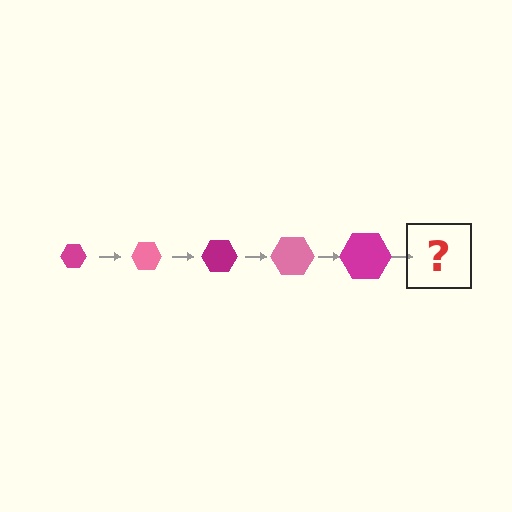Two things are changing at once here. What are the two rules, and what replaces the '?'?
The two rules are that the hexagon grows larger each step and the color cycles through magenta and pink. The '?' should be a pink hexagon, larger than the previous one.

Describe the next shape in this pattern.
It should be a pink hexagon, larger than the previous one.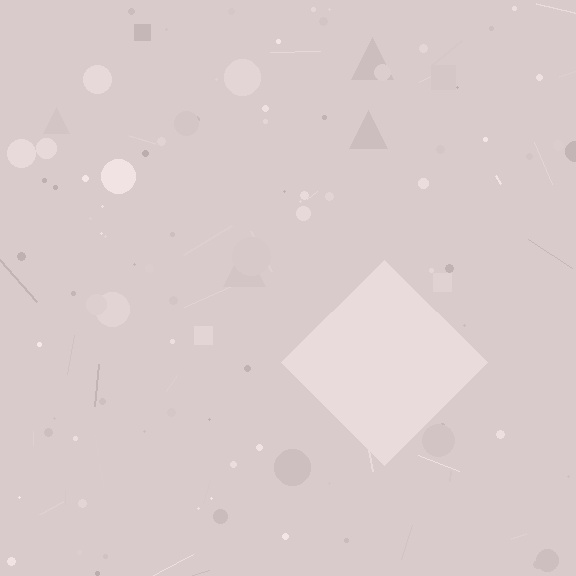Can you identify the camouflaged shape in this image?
The camouflaged shape is a diamond.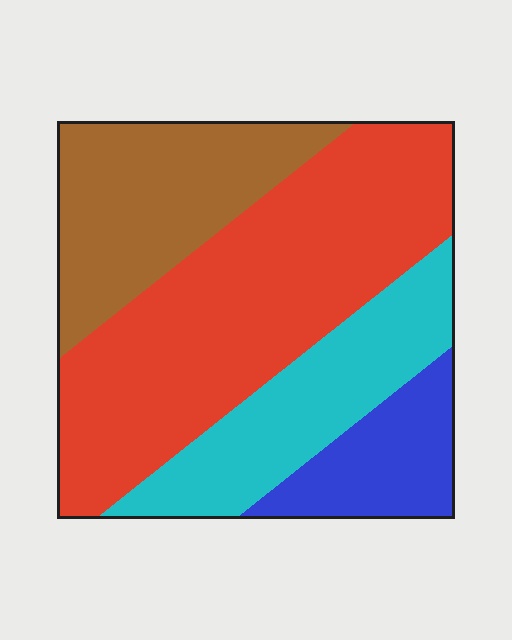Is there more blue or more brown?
Brown.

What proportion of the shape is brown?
Brown covers around 25% of the shape.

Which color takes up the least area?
Blue, at roughly 10%.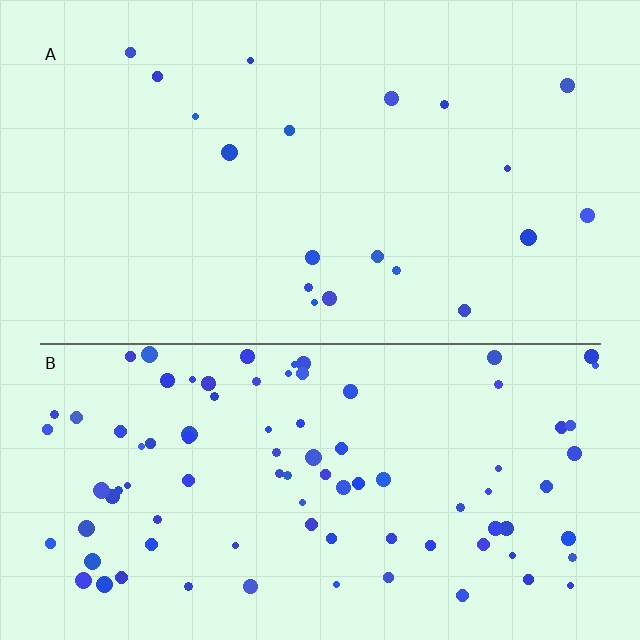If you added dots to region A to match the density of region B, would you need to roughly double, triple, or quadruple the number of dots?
Approximately quadruple.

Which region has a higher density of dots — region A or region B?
B (the bottom).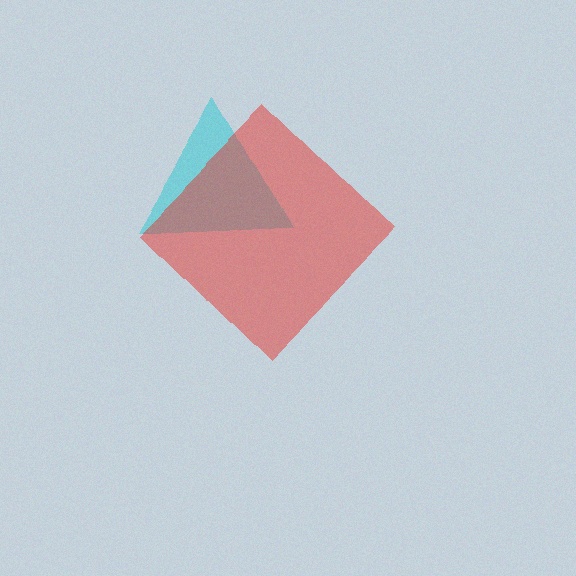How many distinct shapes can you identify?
There are 2 distinct shapes: a cyan triangle, a red diamond.